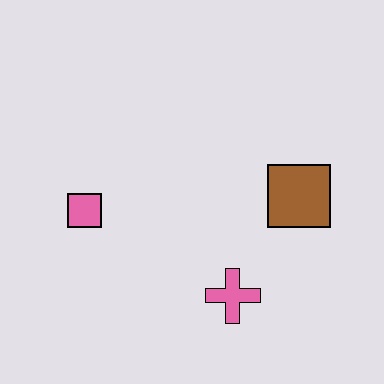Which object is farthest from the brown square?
The pink square is farthest from the brown square.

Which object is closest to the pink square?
The pink cross is closest to the pink square.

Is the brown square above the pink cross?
Yes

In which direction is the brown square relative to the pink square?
The brown square is to the right of the pink square.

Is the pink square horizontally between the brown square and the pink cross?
No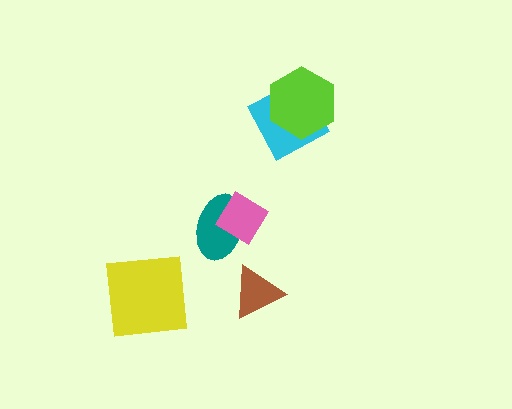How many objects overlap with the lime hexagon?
1 object overlaps with the lime hexagon.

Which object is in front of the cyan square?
The lime hexagon is in front of the cyan square.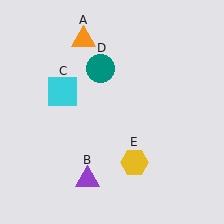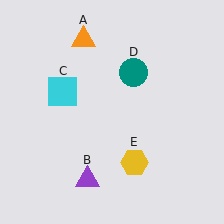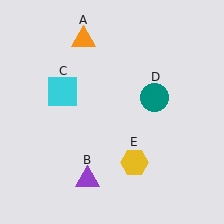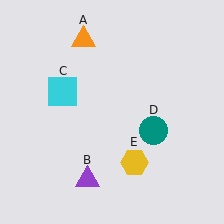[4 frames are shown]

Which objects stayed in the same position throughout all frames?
Orange triangle (object A) and purple triangle (object B) and cyan square (object C) and yellow hexagon (object E) remained stationary.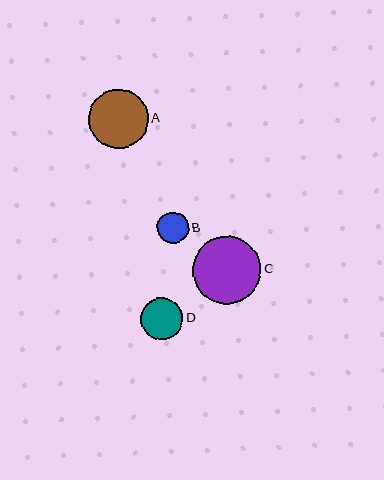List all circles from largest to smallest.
From largest to smallest: C, A, D, B.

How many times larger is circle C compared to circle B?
Circle C is approximately 2.2 times the size of circle B.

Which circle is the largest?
Circle C is the largest with a size of approximately 68 pixels.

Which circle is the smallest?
Circle B is the smallest with a size of approximately 31 pixels.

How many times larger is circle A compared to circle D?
Circle A is approximately 1.4 times the size of circle D.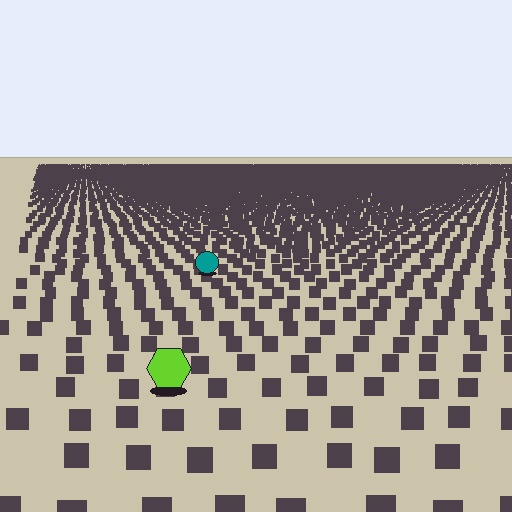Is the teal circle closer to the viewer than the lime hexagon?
No. The lime hexagon is closer — you can tell from the texture gradient: the ground texture is coarser near it.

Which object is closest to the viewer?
The lime hexagon is closest. The texture marks near it are larger and more spread out.